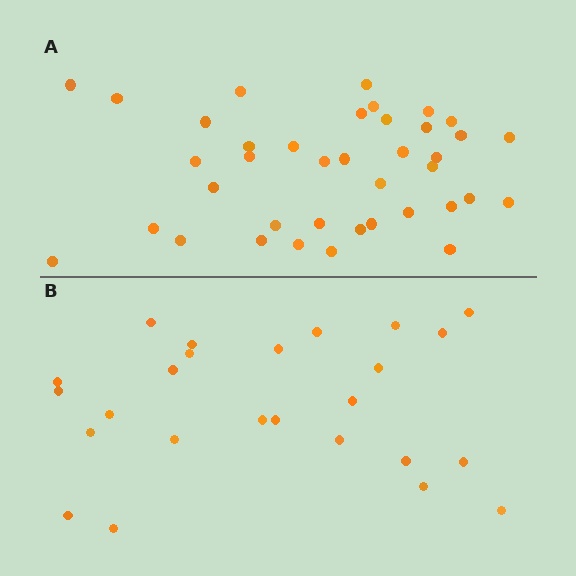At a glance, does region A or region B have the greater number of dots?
Region A (the top region) has more dots.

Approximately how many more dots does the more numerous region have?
Region A has approximately 15 more dots than region B.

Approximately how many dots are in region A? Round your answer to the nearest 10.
About 40 dots. (The exact count is 39, which rounds to 40.)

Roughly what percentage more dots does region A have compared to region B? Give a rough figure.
About 55% more.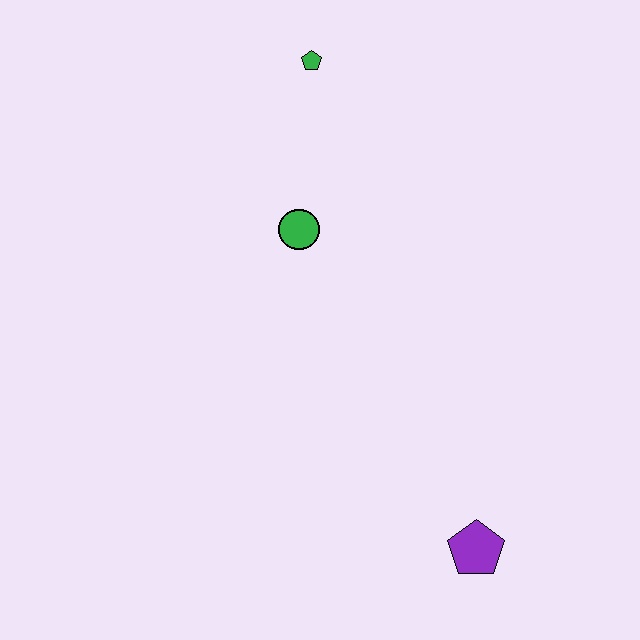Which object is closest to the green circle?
The green pentagon is closest to the green circle.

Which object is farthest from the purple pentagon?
The green pentagon is farthest from the purple pentagon.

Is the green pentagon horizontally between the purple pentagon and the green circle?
Yes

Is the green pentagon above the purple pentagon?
Yes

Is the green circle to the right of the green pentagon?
No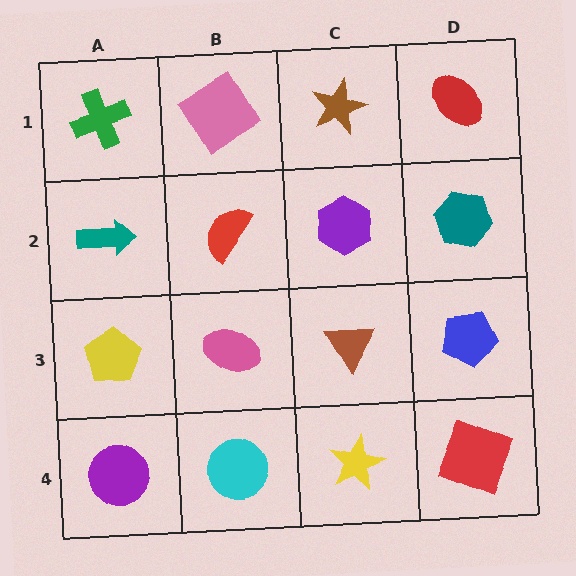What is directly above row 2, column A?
A green cross.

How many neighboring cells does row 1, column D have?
2.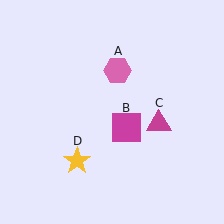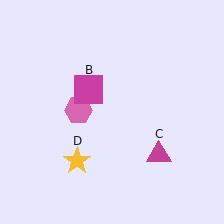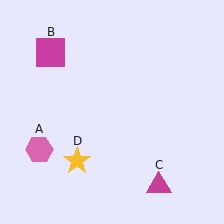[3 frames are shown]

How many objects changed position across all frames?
3 objects changed position: pink hexagon (object A), magenta square (object B), magenta triangle (object C).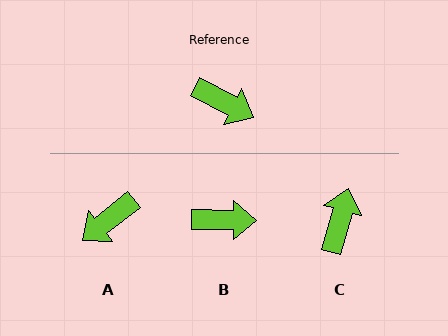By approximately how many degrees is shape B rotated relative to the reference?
Approximately 27 degrees counter-clockwise.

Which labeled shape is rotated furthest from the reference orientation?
A, about 114 degrees away.